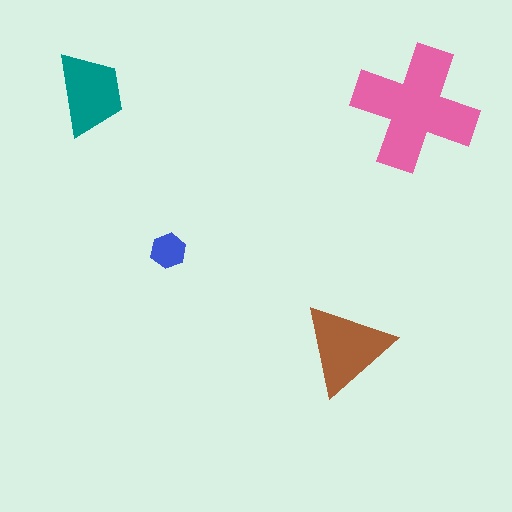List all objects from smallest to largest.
The blue hexagon, the teal trapezoid, the brown triangle, the pink cross.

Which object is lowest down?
The brown triangle is bottommost.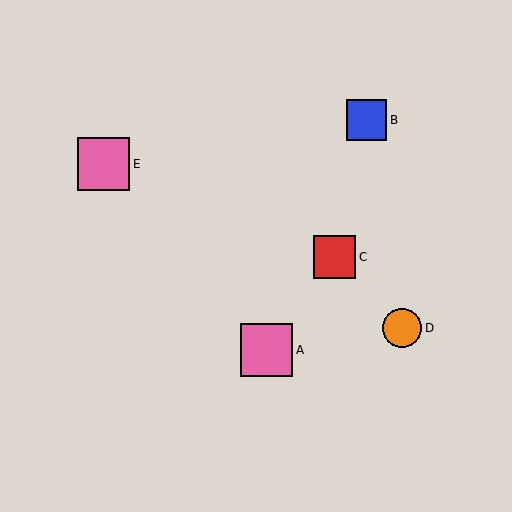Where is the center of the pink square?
The center of the pink square is at (267, 350).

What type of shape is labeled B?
Shape B is a blue square.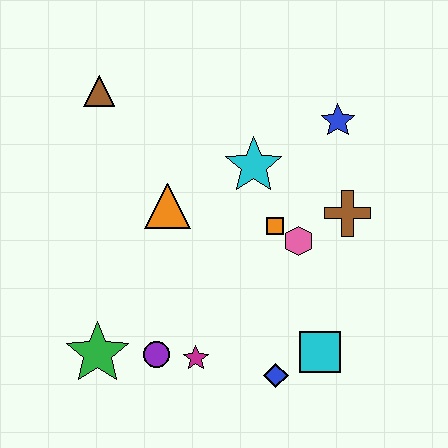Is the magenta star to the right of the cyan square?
No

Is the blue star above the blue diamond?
Yes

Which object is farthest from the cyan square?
The brown triangle is farthest from the cyan square.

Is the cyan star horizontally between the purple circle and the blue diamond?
Yes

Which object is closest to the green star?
The purple circle is closest to the green star.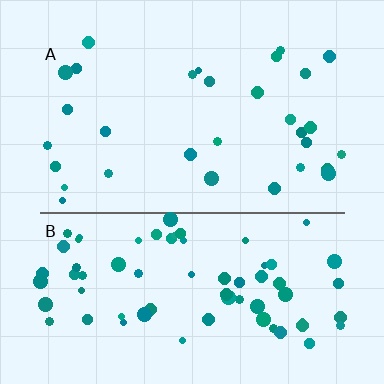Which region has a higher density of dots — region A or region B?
B (the bottom).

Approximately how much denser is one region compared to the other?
Approximately 2.3× — region B over region A.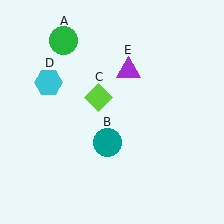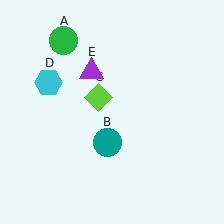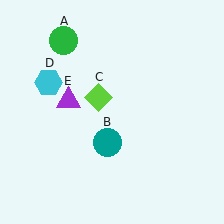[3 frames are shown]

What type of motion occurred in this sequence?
The purple triangle (object E) rotated counterclockwise around the center of the scene.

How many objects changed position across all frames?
1 object changed position: purple triangle (object E).